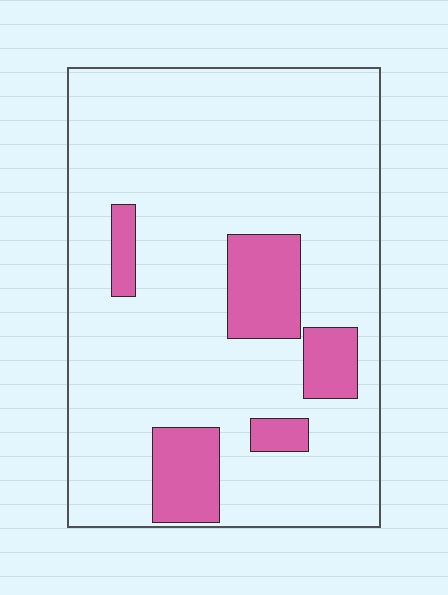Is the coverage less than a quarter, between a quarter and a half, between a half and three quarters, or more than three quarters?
Less than a quarter.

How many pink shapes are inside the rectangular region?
5.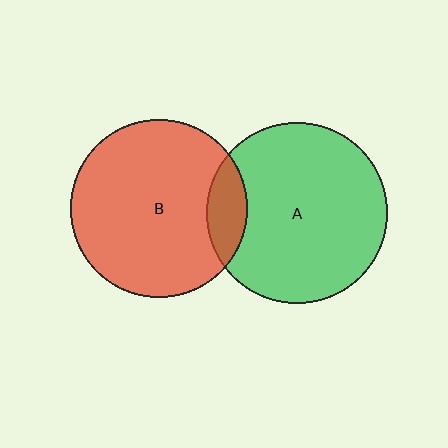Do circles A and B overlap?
Yes.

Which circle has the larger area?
Circle A (green).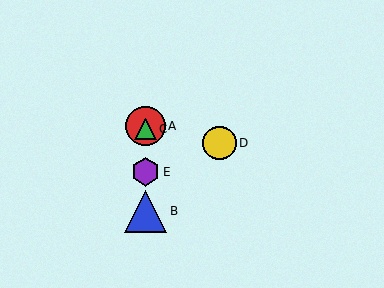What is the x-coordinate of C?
Object C is at x≈145.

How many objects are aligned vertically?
4 objects (A, B, C, E) are aligned vertically.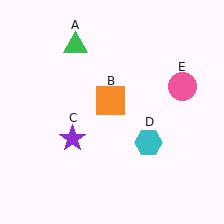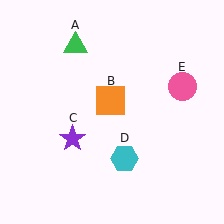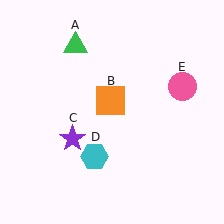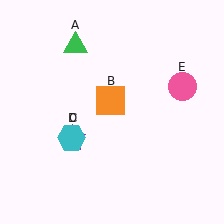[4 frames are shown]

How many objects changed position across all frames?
1 object changed position: cyan hexagon (object D).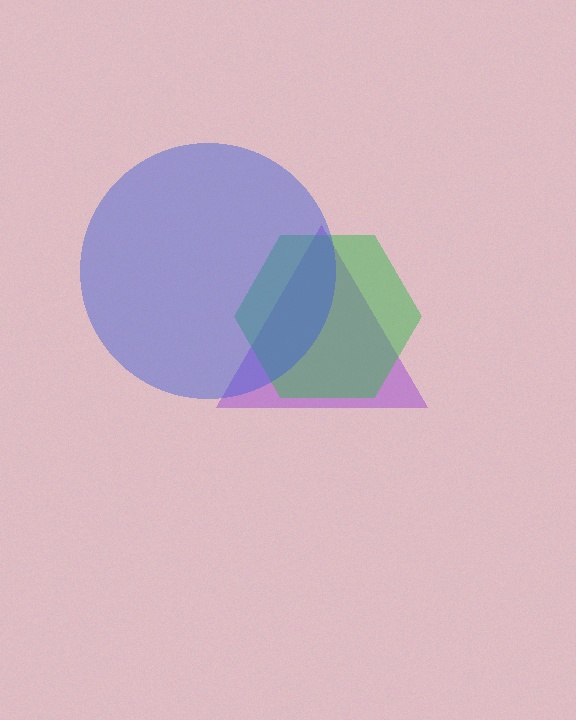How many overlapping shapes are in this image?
There are 3 overlapping shapes in the image.